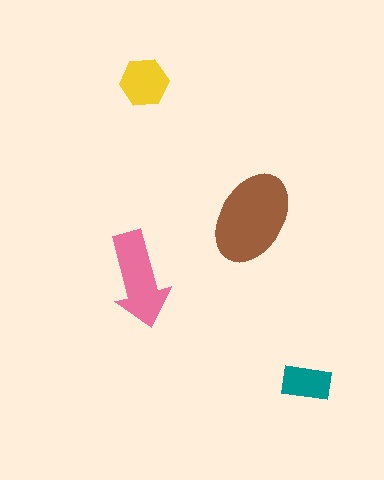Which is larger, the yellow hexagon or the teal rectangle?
The yellow hexagon.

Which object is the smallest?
The teal rectangle.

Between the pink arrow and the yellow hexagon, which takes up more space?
The pink arrow.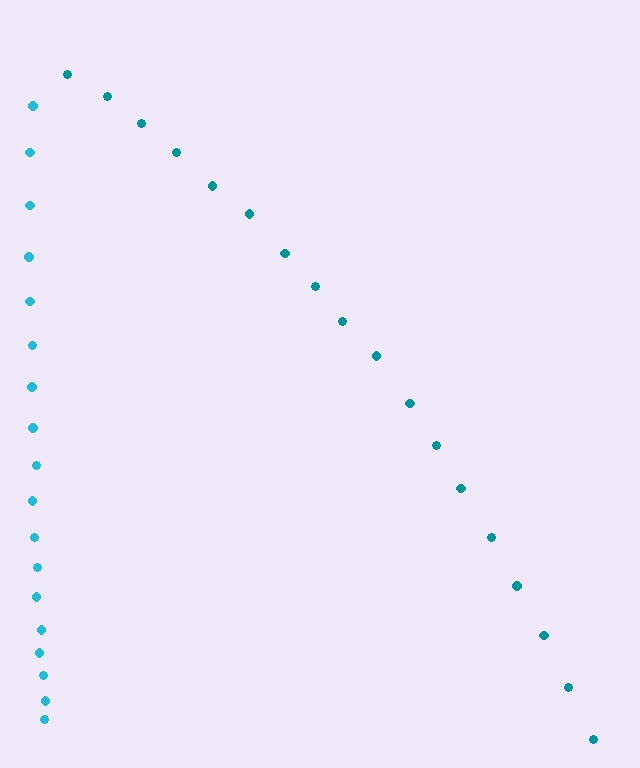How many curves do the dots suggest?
There are 2 distinct paths.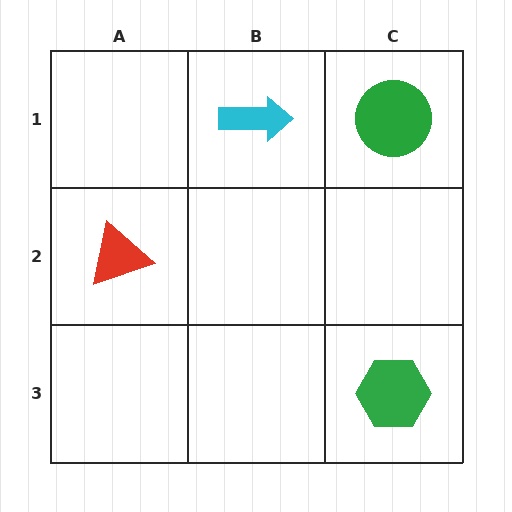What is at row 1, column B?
A cyan arrow.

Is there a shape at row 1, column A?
No, that cell is empty.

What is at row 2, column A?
A red triangle.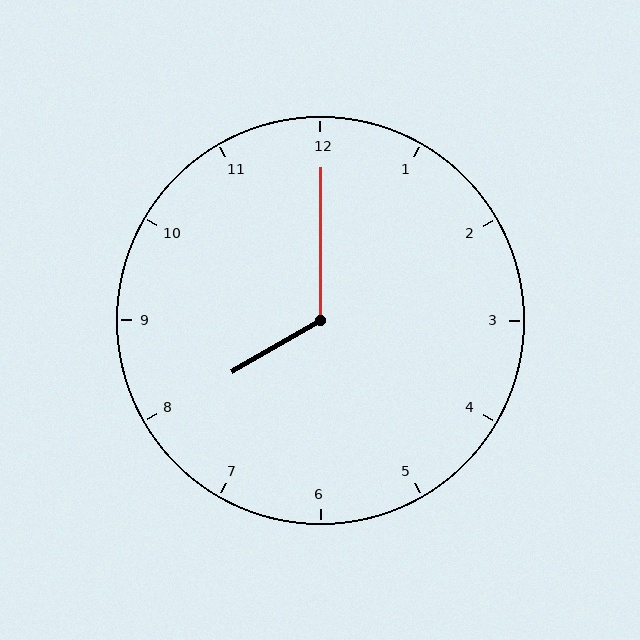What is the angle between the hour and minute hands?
Approximately 120 degrees.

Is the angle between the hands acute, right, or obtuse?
It is obtuse.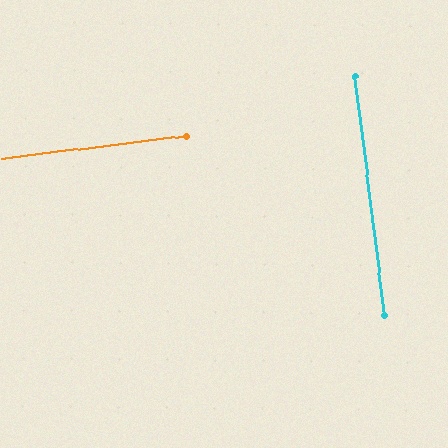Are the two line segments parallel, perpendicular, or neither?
Perpendicular — they meet at approximately 90°.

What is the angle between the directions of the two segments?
Approximately 90 degrees.